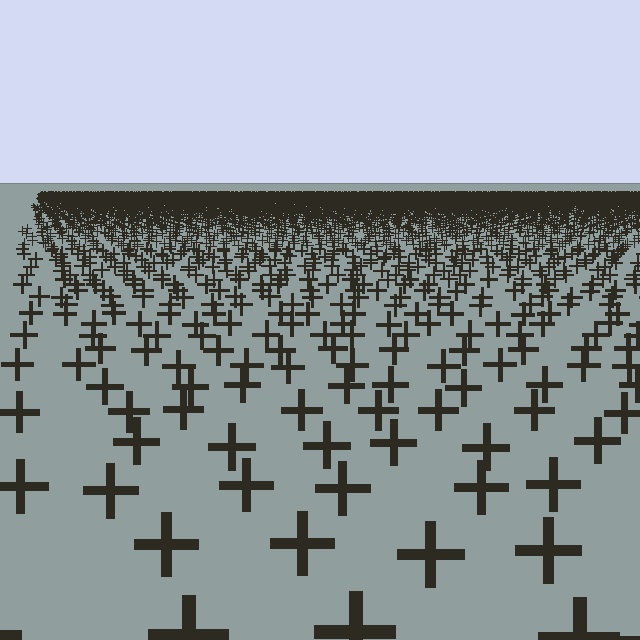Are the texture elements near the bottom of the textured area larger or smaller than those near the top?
Larger. Near the bottom, elements are closer to the viewer and appear at a bigger on-screen size.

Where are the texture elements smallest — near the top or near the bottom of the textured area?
Near the top.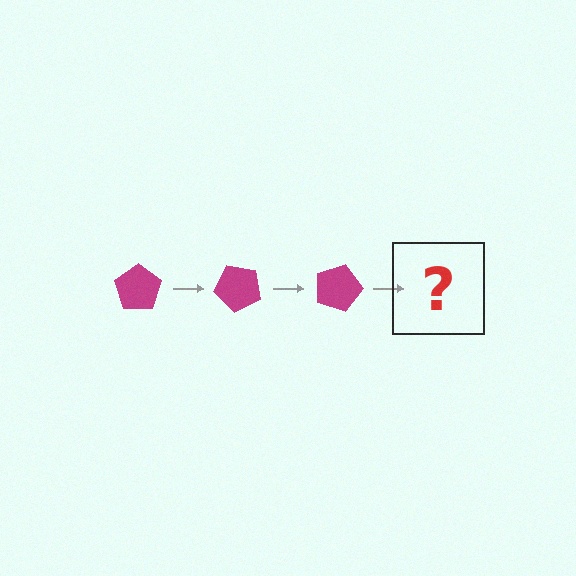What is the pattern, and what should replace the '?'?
The pattern is that the pentagon rotates 45 degrees each step. The '?' should be a magenta pentagon rotated 135 degrees.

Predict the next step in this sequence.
The next step is a magenta pentagon rotated 135 degrees.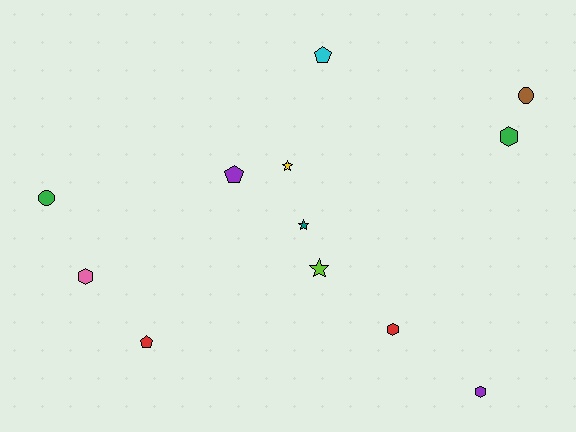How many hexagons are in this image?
There are 4 hexagons.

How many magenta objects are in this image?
There are no magenta objects.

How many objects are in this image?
There are 12 objects.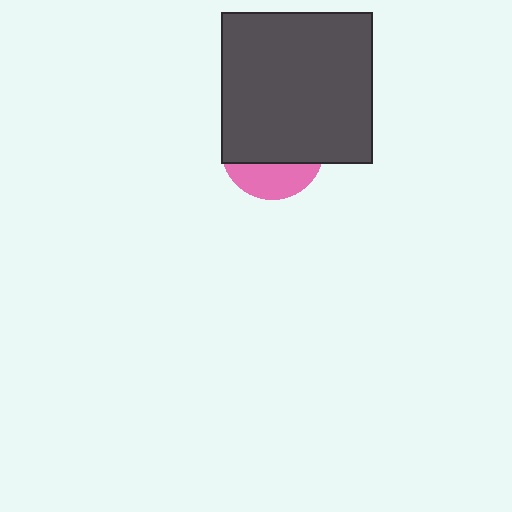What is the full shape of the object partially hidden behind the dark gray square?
The partially hidden object is a pink circle.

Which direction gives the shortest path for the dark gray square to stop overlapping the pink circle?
Moving up gives the shortest separation.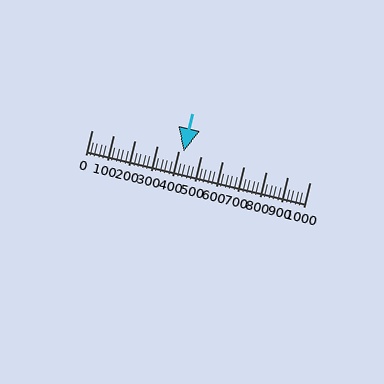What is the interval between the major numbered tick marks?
The major tick marks are spaced 100 units apart.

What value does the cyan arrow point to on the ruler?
The cyan arrow points to approximately 424.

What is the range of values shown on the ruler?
The ruler shows values from 0 to 1000.